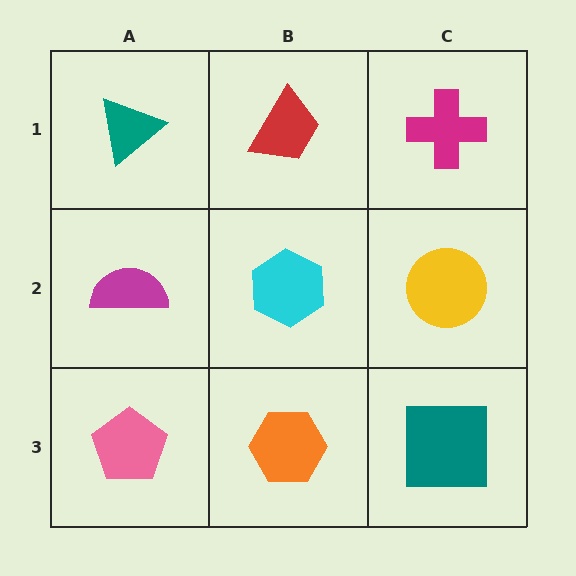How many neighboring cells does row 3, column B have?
3.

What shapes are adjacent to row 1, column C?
A yellow circle (row 2, column C), a red trapezoid (row 1, column B).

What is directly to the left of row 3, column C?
An orange hexagon.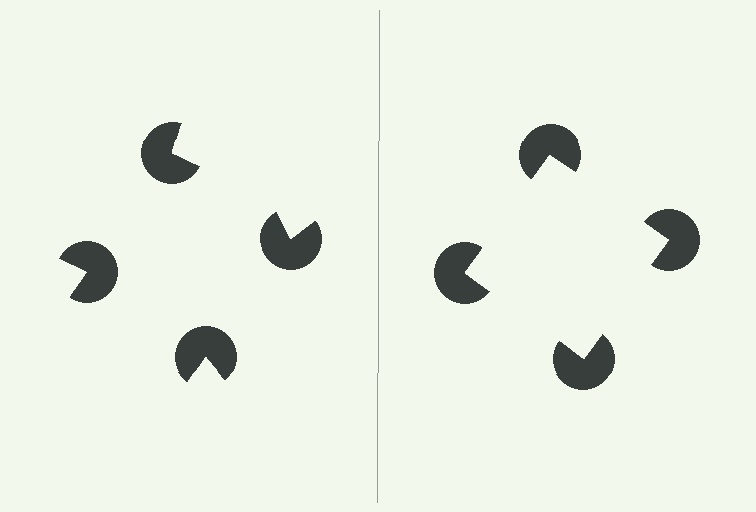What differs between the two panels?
The pac-man discs are positioned identically on both sides; only the wedge orientations differ. On the right they align to a square; on the left they are misaligned.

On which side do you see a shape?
An illusory square appears on the right side. On the left side the wedge cuts are rotated, so no coherent shape forms.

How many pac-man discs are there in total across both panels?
8 — 4 on each side.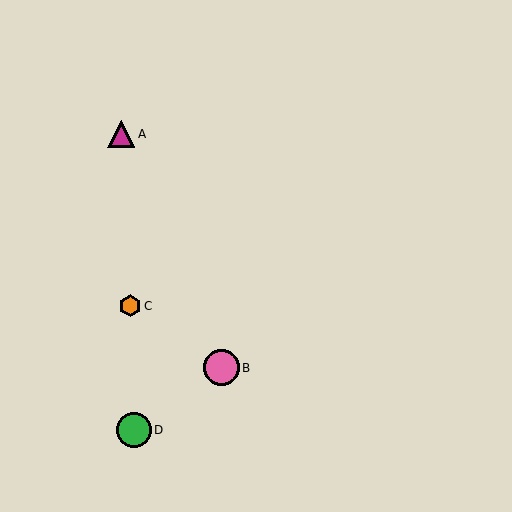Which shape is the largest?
The pink circle (labeled B) is the largest.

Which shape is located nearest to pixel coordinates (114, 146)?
The magenta triangle (labeled A) at (121, 134) is nearest to that location.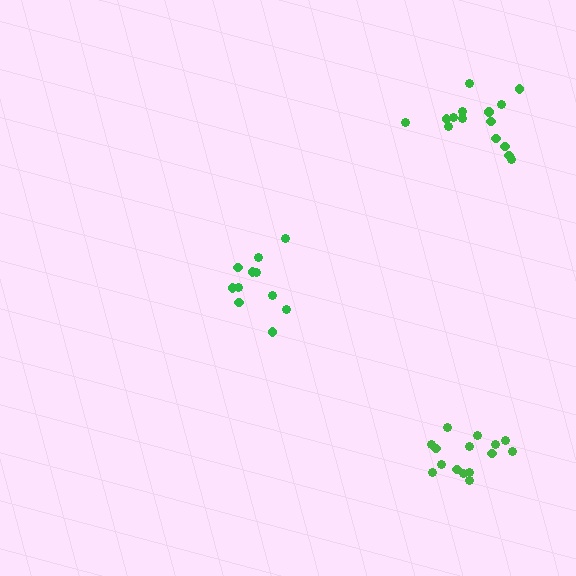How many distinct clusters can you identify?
There are 3 distinct clusters.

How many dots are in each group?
Group 1: 11 dots, Group 2: 15 dots, Group 3: 15 dots (41 total).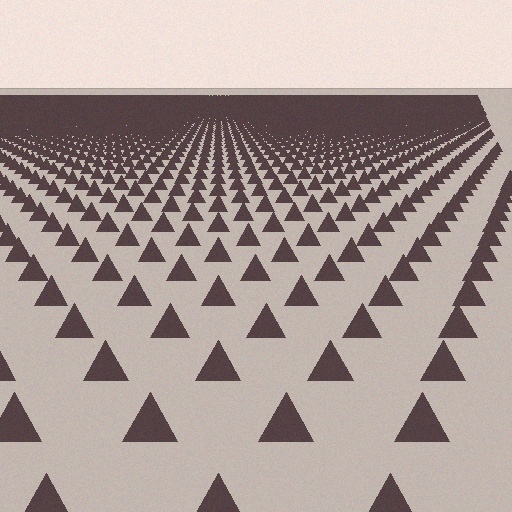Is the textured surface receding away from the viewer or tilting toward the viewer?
The surface is receding away from the viewer. Texture elements get smaller and denser toward the top.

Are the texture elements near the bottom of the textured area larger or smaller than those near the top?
Larger. Near the bottom, elements are closer to the viewer and appear at a bigger on-screen size.